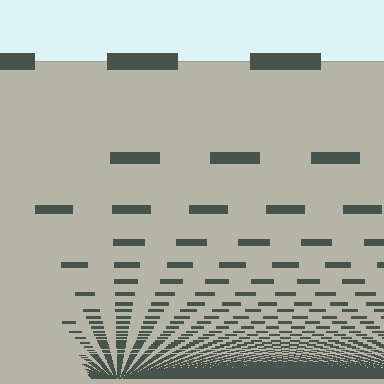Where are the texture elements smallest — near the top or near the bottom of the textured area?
Near the bottom.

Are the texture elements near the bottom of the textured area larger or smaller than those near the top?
Smaller. The gradient is inverted — elements near the bottom are smaller and denser.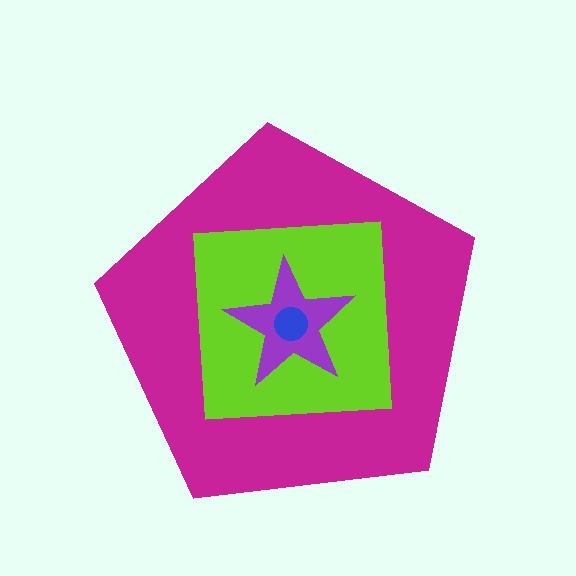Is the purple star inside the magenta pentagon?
Yes.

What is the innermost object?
The blue circle.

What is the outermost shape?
The magenta pentagon.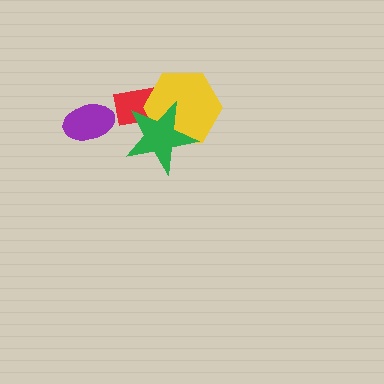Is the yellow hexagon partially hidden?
Yes, it is partially covered by another shape.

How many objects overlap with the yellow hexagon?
2 objects overlap with the yellow hexagon.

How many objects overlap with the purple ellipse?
0 objects overlap with the purple ellipse.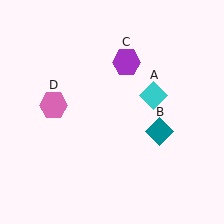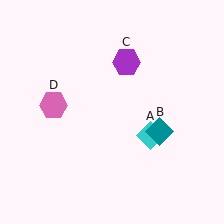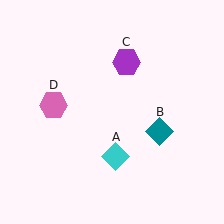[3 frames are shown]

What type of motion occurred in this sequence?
The cyan diamond (object A) rotated clockwise around the center of the scene.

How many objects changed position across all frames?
1 object changed position: cyan diamond (object A).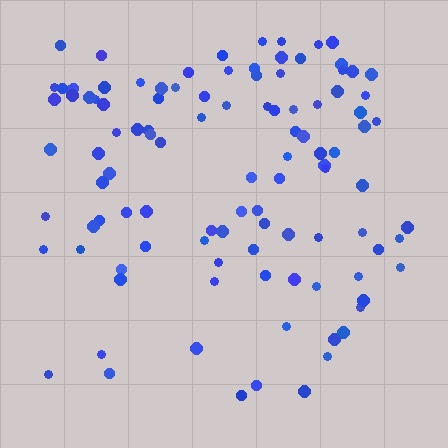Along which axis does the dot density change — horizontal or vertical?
Vertical.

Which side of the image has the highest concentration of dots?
The top.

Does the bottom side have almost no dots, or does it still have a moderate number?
Still a moderate number, just noticeably fewer than the top.